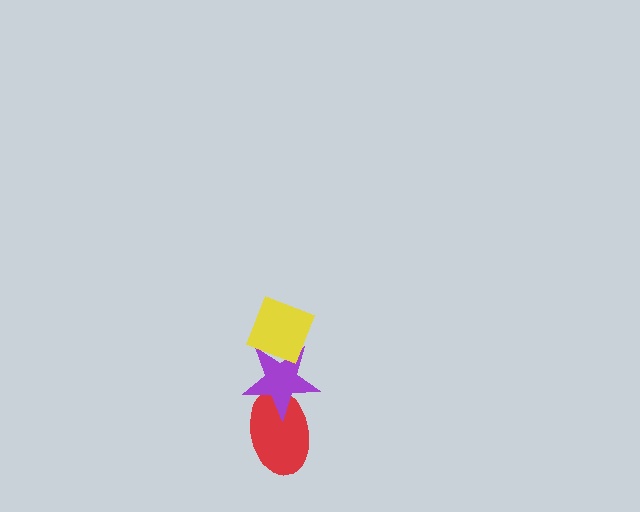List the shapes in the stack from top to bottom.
From top to bottom: the yellow diamond, the purple star, the red ellipse.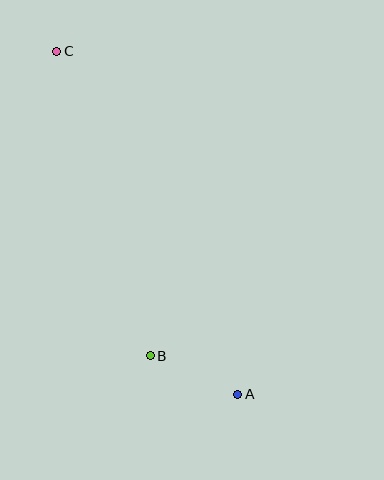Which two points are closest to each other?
Points A and B are closest to each other.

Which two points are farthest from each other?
Points A and C are farthest from each other.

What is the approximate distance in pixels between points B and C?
The distance between B and C is approximately 319 pixels.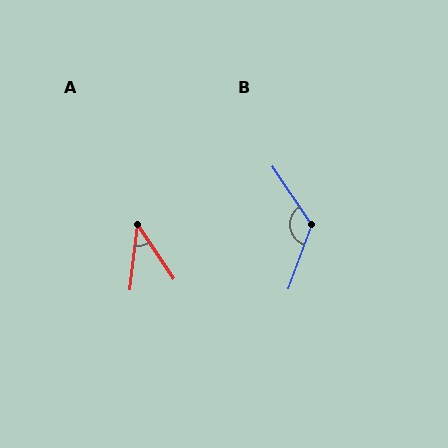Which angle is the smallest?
A, at approximately 40 degrees.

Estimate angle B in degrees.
Approximately 126 degrees.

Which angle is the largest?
B, at approximately 126 degrees.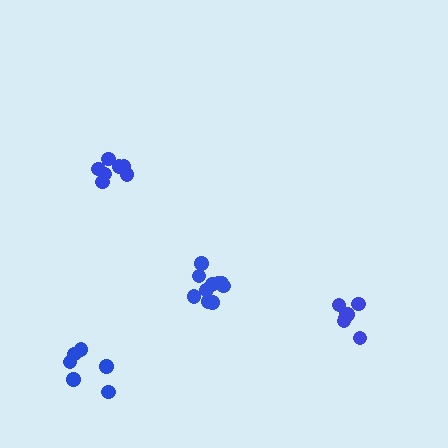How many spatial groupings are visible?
There are 4 spatial groupings.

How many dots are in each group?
Group 1: 7 dots, Group 2: 7 dots, Group 3: 6 dots, Group 4: 10 dots (30 total).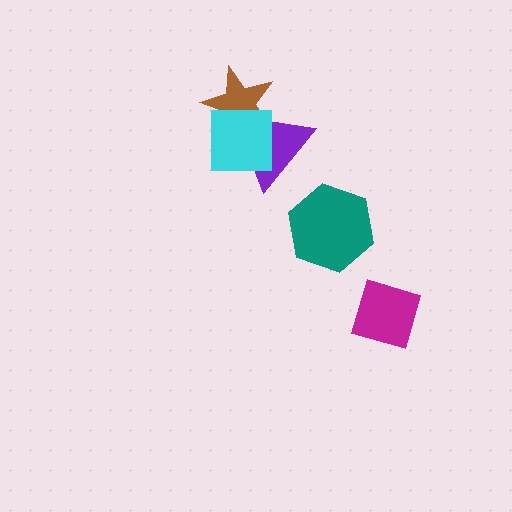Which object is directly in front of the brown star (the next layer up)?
The purple triangle is directly in front of the brown star.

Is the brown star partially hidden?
Yes, it is partially covered by another shape.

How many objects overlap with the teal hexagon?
0 objects overlap with the teal hexagon.